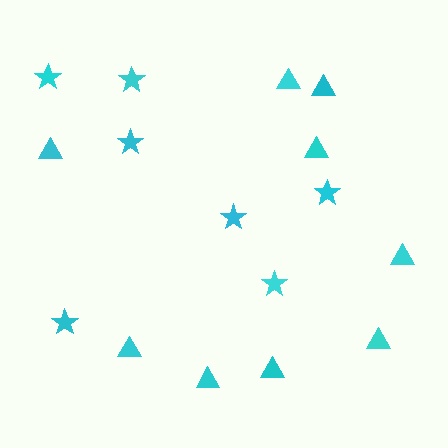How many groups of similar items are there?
There are 2 groups: one group of stars (7) and one group of triangles (9).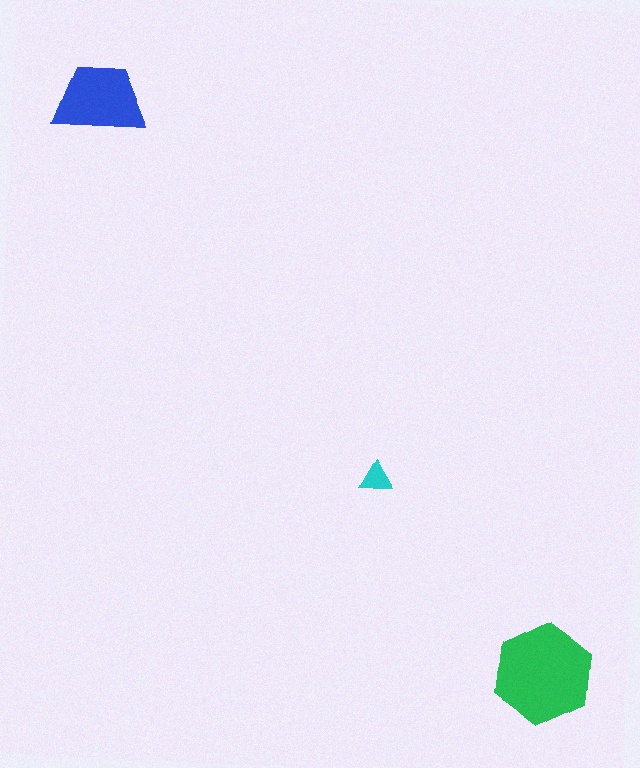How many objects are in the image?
There are 3 objects in the image.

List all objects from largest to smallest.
The green hexagon, the blue trapezoid, the cyan triangle.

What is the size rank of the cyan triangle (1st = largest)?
3rd.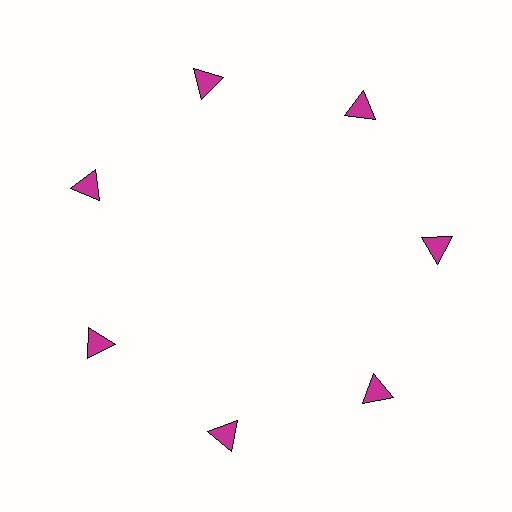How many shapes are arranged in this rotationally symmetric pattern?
There are 7 shapes, arranged in 7 groups of 1.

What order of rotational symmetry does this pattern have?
This pattern has 7-fold rotational symmetry.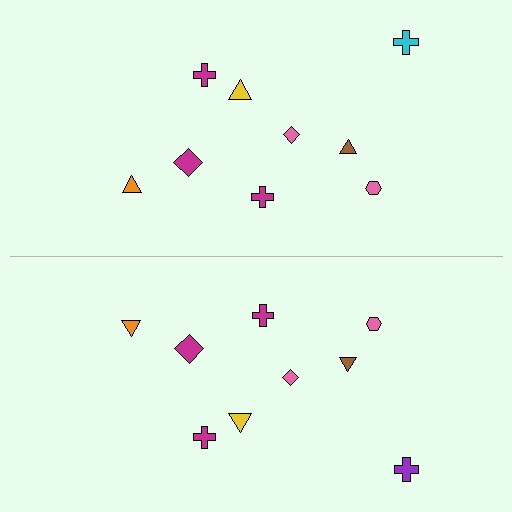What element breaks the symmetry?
The purple cross on the bottom side breaks the symmetry — its mirror counterpart is cyan.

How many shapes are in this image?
There are 18 shapes in this image.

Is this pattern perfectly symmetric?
No, the pattern is not perfectly symmetric. The purple cross on the bottom side breaks the symmetry — its mirror counterpart is cyan.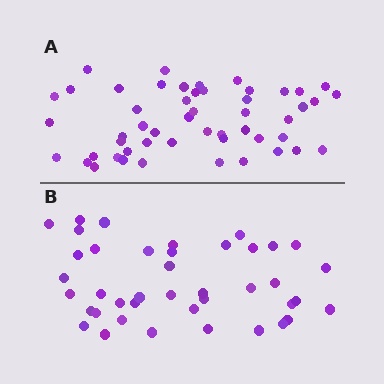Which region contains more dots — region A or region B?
Region A (the top region) has more dots.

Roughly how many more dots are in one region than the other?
Region A has roughly 10 or so more dots than region B.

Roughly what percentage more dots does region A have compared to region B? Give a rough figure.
About 25% more.